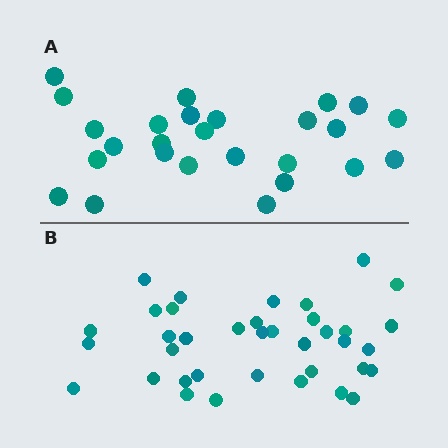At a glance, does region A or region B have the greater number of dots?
Region B (the bottom region) has more dots.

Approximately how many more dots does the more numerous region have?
Region B has roughly 12 or so more dots than region A.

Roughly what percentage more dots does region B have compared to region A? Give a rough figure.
About 40% more.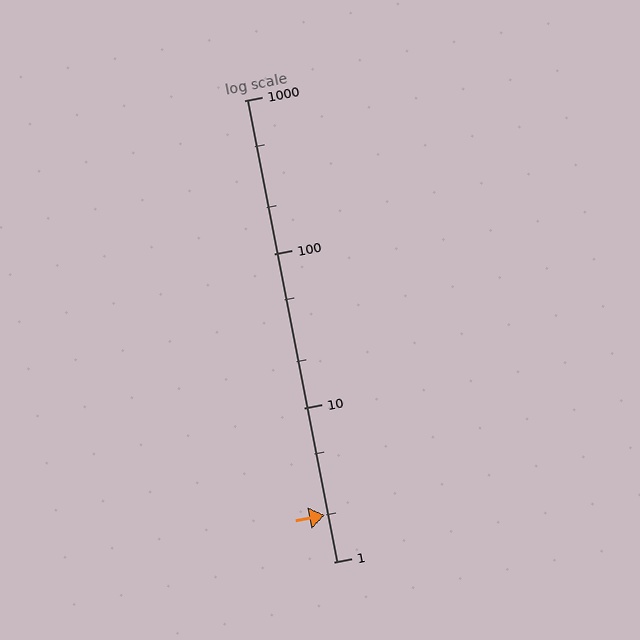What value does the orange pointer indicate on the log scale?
The pointer indicates approximately 2.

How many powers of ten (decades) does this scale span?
The scale spans 3 decades, from 1 to 1000.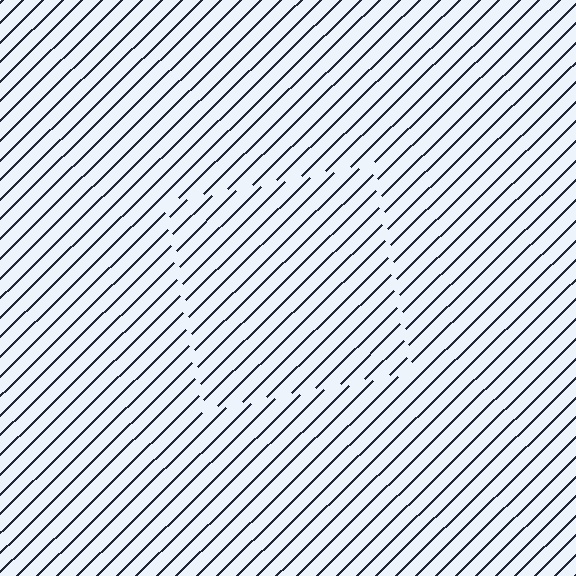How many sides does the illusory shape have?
4 sides — the line-ends trace a square.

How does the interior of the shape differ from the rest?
The interior of the shape contains the same grating, shifted by half a period — the contour is defined by the phase discontinuity where line-ends from the inner and outer gratings abut.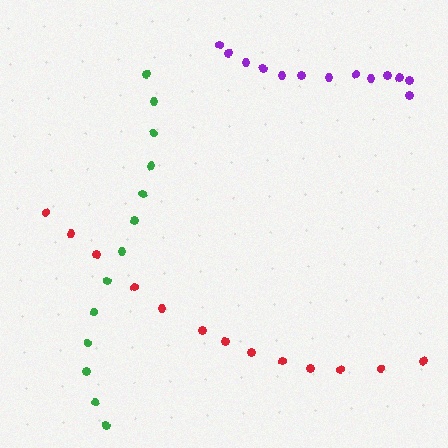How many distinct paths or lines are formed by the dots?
There are 3 distinct paths.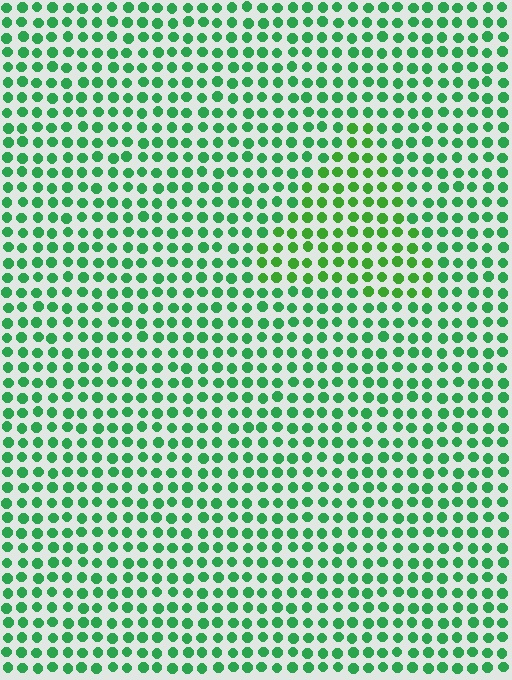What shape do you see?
I see a triangle.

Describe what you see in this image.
The image is filled with small green elements in a uniform arrangement. A triangle-shaped region is visible where the elements are tinted to a slightly different hue, forming a subtle color boundary.